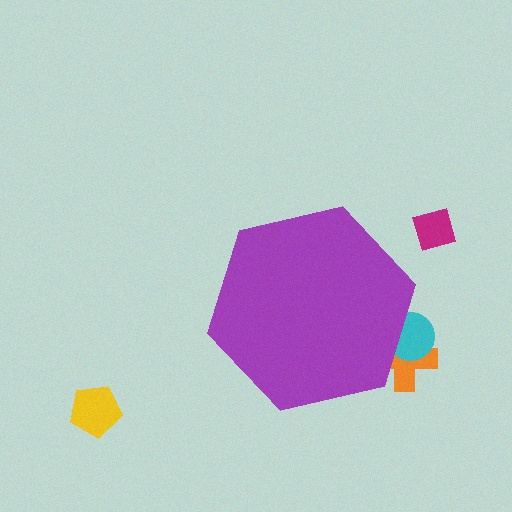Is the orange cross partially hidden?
Yes, the orange cross is partially hidden behind the purple hexagon.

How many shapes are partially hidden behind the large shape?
2 shapes are partially hidden.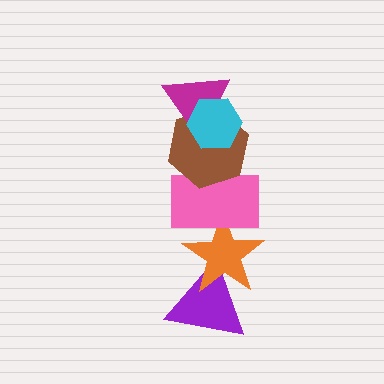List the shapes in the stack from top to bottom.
From top to bottom: the cyan hexagon, the magenta triangle, the brown hexagon, the pink rectangle, the orange star, the purple triangle.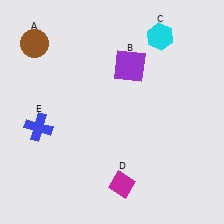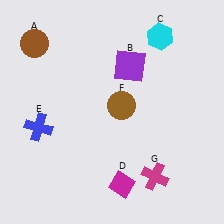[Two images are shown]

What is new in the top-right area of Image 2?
A brown circle (F) was added in the top-right area of Image 2.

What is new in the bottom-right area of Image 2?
A magenta cross (G) was added in the bottom-right area of Image 2.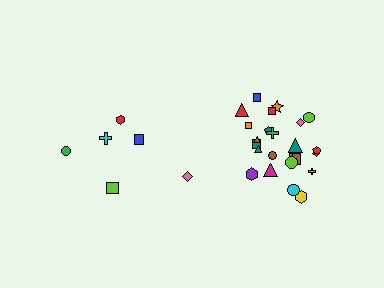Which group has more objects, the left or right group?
The right group.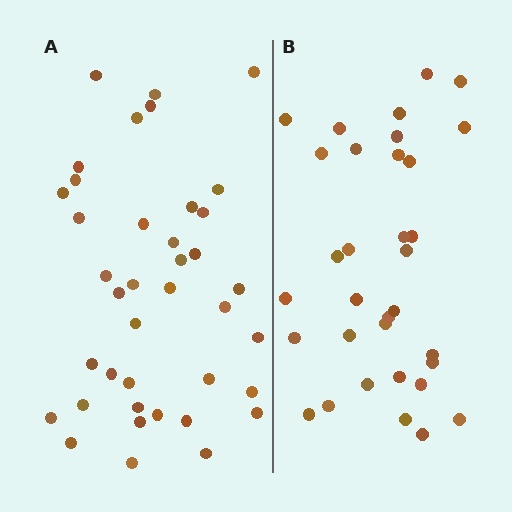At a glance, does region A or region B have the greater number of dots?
Region A (the left region) has more dots.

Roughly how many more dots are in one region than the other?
Region A has about 6 more dots than region B.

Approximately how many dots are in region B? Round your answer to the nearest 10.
About 30 dots. (The exact count is 33, which rounds to 30.)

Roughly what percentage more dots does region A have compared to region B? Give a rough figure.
About 20% more.